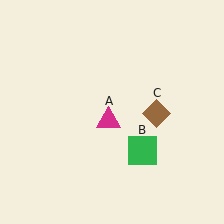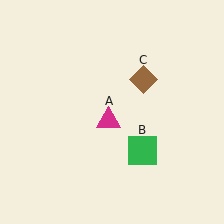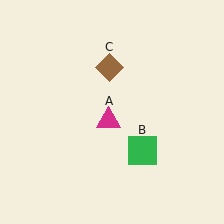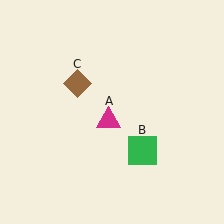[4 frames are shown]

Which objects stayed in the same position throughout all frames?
Magenta triangle (object A) and green square (object B) remained stationary.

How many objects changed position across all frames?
1 object changed position: brown diamond (object C).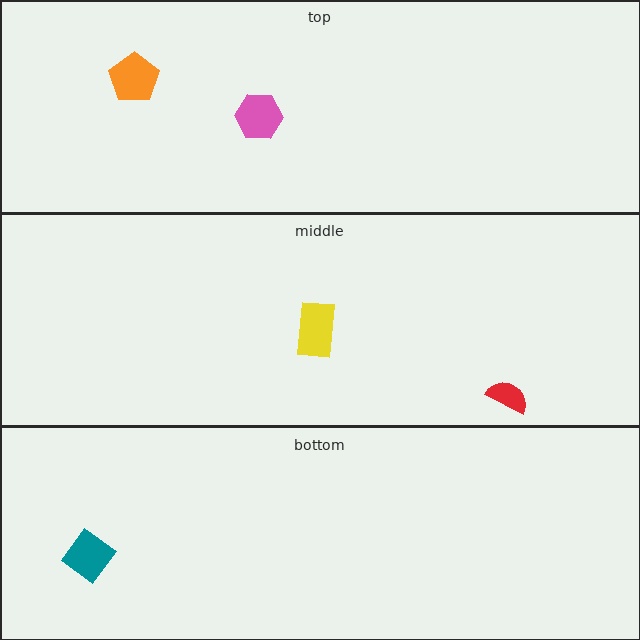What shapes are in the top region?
The pink hexagon, the orange pentagon.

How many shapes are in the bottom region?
1.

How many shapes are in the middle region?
2.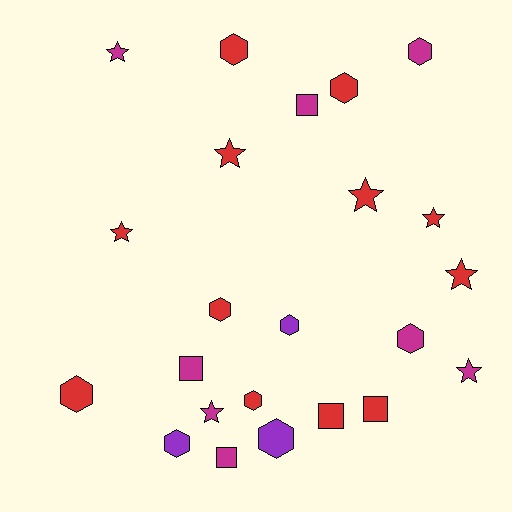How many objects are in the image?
There are 23 objects.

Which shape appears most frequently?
Hexagon, with 10 objects.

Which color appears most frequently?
Red, with 12 objects.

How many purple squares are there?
There are no purple squares.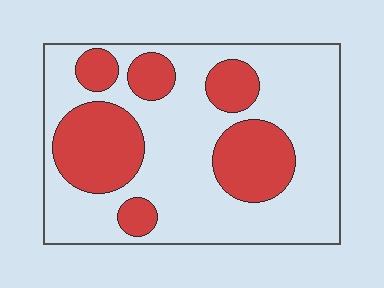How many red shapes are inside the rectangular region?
6.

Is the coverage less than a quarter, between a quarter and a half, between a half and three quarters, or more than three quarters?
Between a quarter and a half.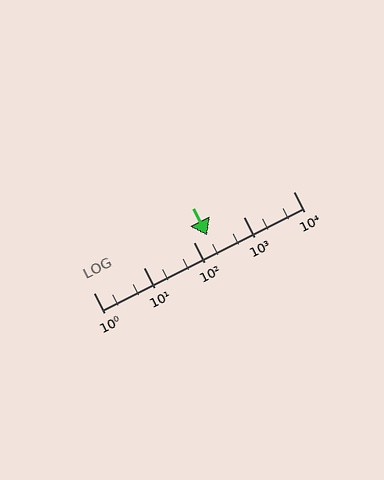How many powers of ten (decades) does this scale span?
The scale spans 4 decades, from 1 to 10000.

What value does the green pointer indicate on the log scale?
The pointer indicates approximately 190.